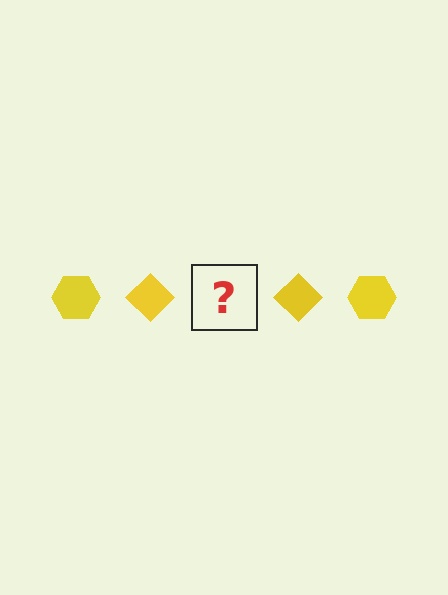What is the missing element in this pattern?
The missing element is a yellow hexagon.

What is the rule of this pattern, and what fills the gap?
The rule is that the pattern cycles through hexagon, diamond shapes in yellow. The gap should be filled with a yellow hexagon.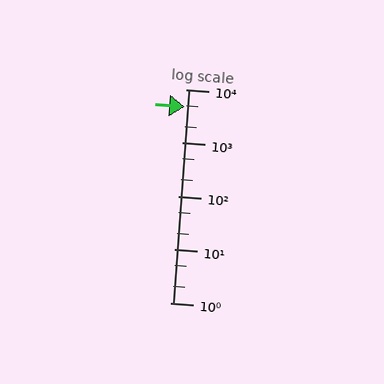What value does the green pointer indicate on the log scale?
The pointer indicates approximately 4700.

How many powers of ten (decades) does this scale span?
The scale spans 4 decades, from 1 to 10000.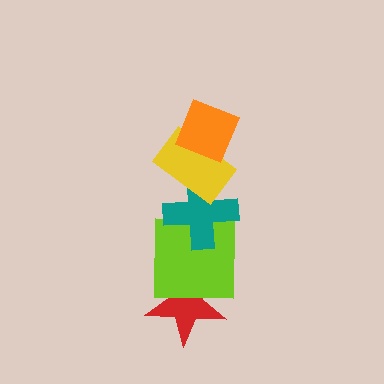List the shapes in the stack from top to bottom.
From top to bottom: the orange diamond, the yellow rectangle, the teal cross, the lime square, the red star.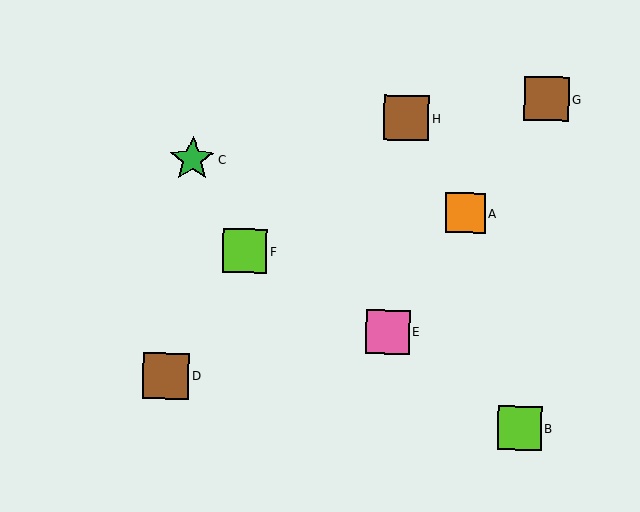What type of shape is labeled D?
Shape D is a brown square.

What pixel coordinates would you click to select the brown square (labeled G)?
Click at (546, 99) to select the brown square G.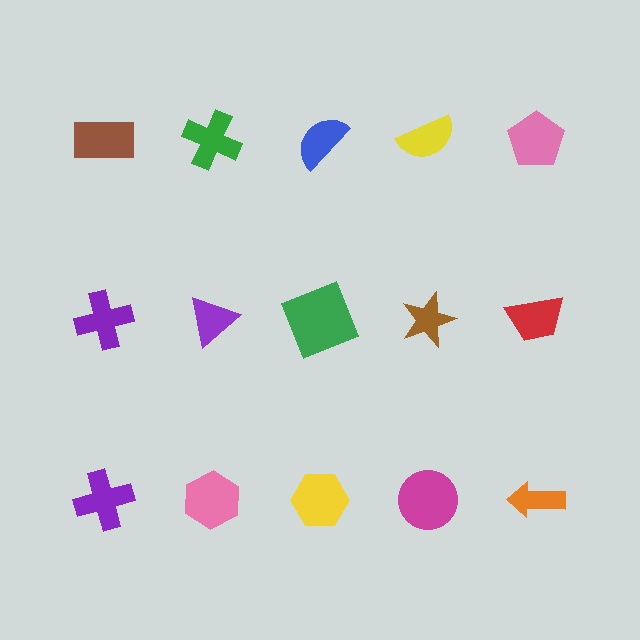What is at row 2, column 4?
A brown star.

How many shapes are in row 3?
5 shapes.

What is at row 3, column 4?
A magenta circle.